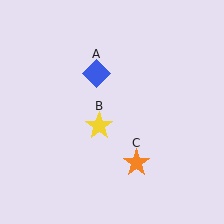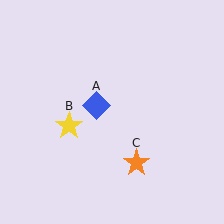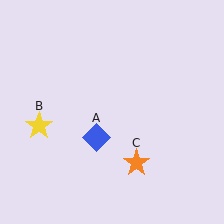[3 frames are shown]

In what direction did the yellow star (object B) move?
The yellow star (object B) moved left.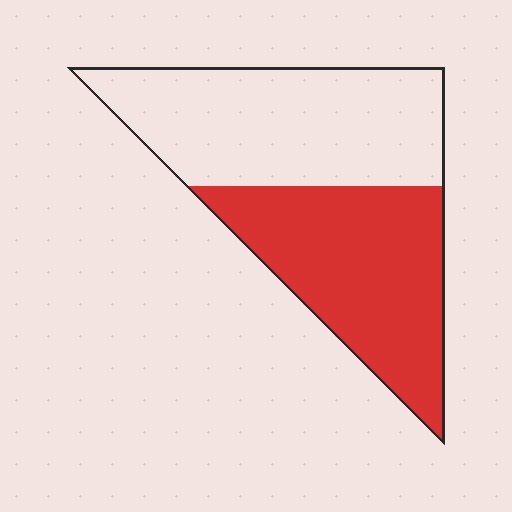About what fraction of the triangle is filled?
About one half (1/2).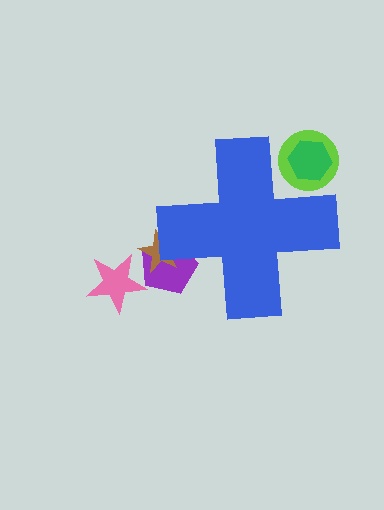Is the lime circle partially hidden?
Yes, the lime circle is partially hidden behind the blue cross.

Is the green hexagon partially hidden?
Yes, the green hexagon is partially hidden behind the blue cross.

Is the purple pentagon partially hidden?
Yes, the purple pentagon is partially hidden behind the blue cross.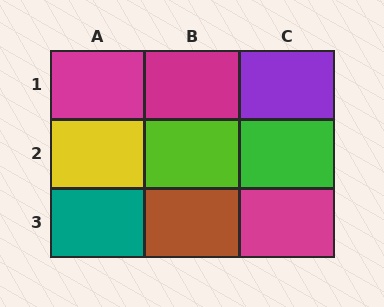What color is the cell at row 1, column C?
Purple.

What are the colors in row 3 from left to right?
Teal, brown, magenta.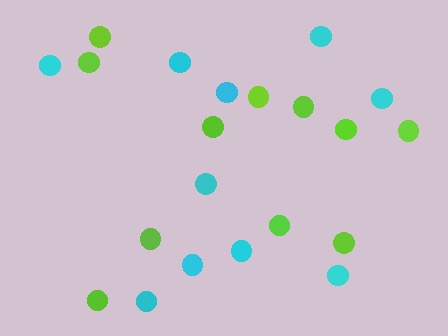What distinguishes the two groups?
There are 2 groups: one group of cyan circles (10) and one group of lime circles (11).